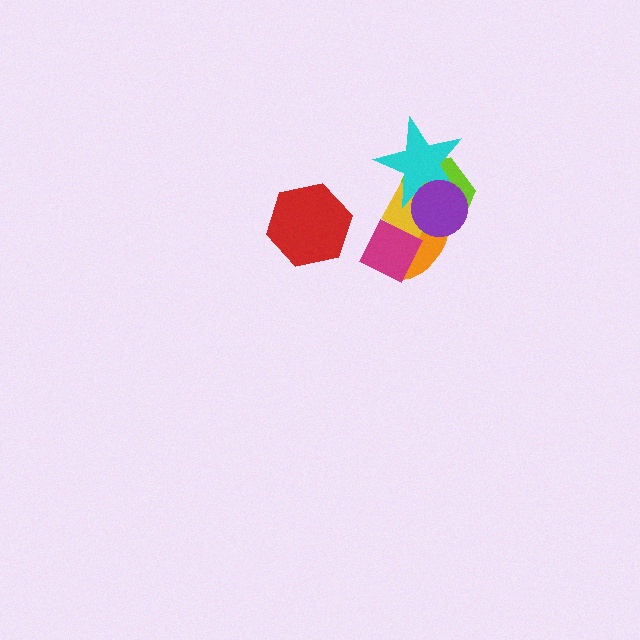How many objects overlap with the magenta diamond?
2 objects overlap with the magenta diamond.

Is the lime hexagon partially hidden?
Yes, it is partially covered by another shape.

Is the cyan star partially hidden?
Yes, it is partially covered by another shape.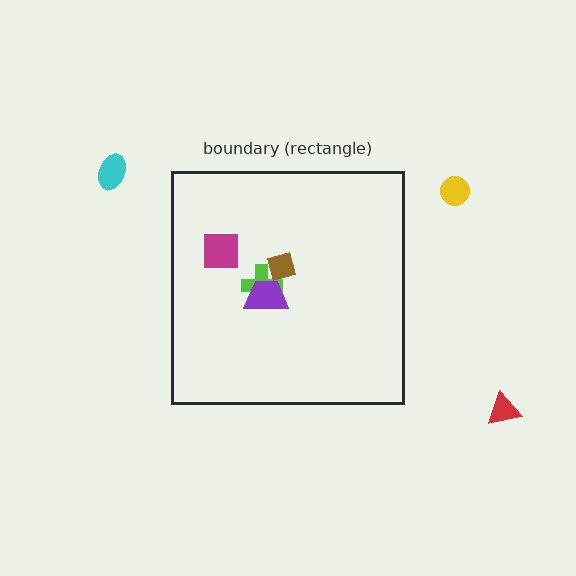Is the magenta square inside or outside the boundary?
Inside.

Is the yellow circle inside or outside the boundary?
Outside.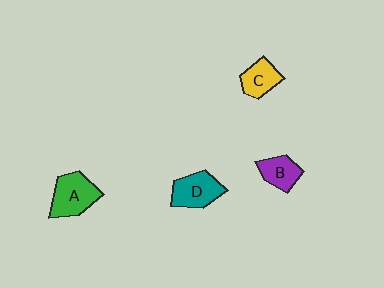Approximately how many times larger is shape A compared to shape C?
Approximately 1.5 times.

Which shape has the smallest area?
Shape B (purple).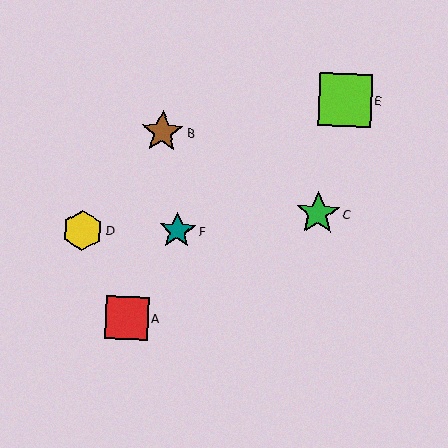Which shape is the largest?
The lime square (labeled E) is the largest.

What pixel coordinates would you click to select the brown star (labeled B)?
Click at (162, 132) to select the brown star B.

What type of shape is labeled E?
Shape E is a lime square.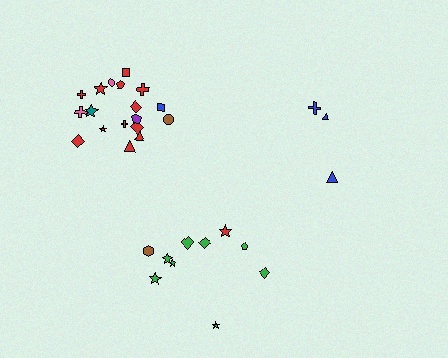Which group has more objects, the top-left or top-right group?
The top-left group.